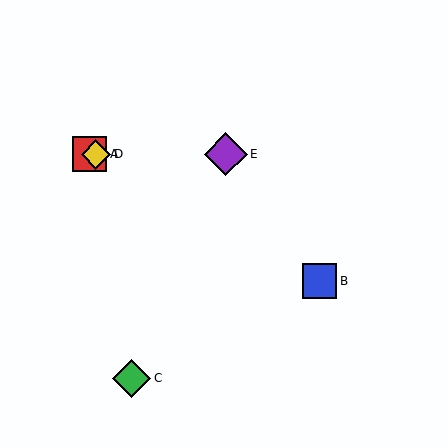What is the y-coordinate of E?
Object E is at y≈154.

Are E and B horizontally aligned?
No, E is at y≈154 and B is at y≈281.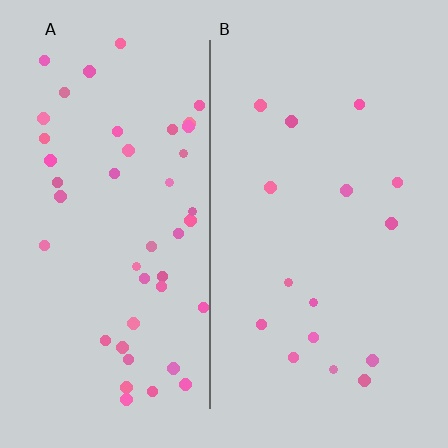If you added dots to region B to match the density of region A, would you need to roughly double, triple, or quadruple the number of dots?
Approximately triple.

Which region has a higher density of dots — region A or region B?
A (the left).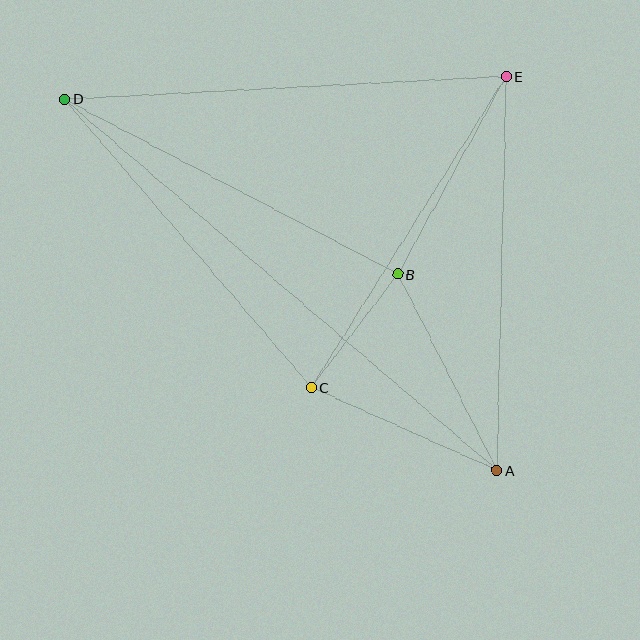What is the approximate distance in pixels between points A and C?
The distance between A and C is approximately 204 pixels.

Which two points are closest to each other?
Points B and C are closest to each other.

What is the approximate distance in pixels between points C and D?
The distance between C and D is approximately 380 pixels.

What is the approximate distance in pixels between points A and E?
The distance between A and E is approximately 394 pixels.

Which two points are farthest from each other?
Points A and D are farthest from each other.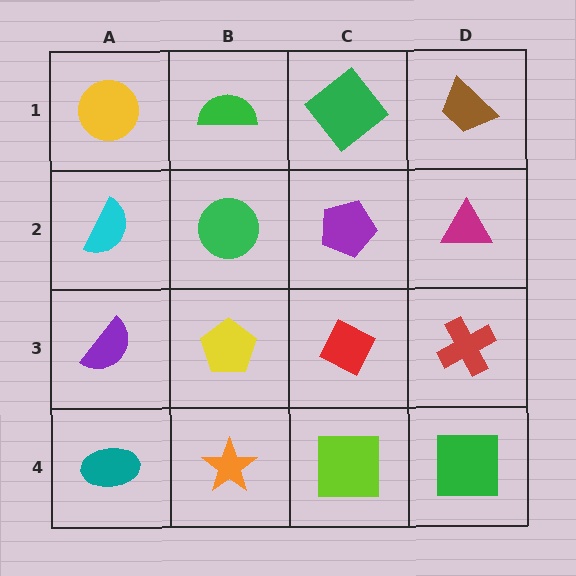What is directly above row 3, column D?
A magenta triangle.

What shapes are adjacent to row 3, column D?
A magenta triangle (row 2, column D), a green square (row 4, column D), a red diamond (row 3, column C).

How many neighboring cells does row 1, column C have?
3.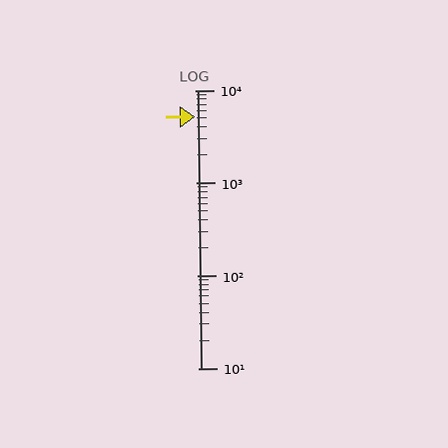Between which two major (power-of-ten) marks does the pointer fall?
The pointer is between 1000 and 10000.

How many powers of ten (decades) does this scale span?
The scale spans 3 decades, from 10 to 10000.